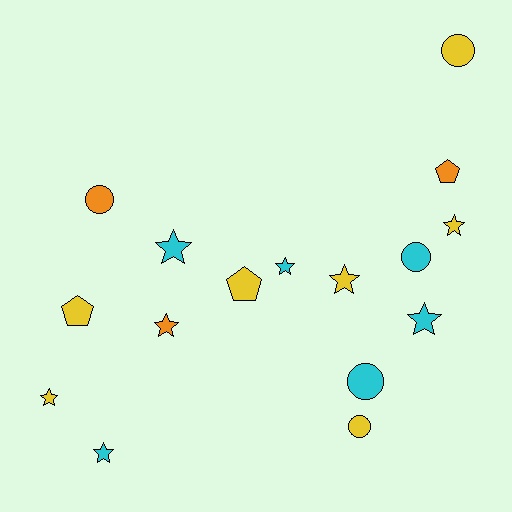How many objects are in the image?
There are 16 objects.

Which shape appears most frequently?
Star, with 8 objects.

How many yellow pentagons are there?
There are 2 yellow pentagons.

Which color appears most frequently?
Yellow, with 7 objects.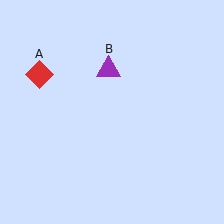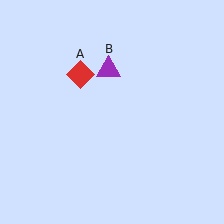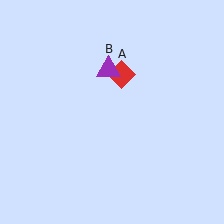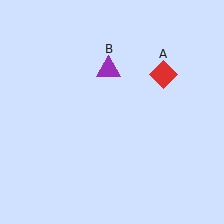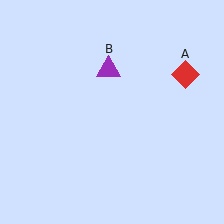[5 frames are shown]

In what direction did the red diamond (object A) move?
The red diamond (object A) moved right.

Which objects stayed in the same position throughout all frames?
Purple triangle (object B) remained stationary.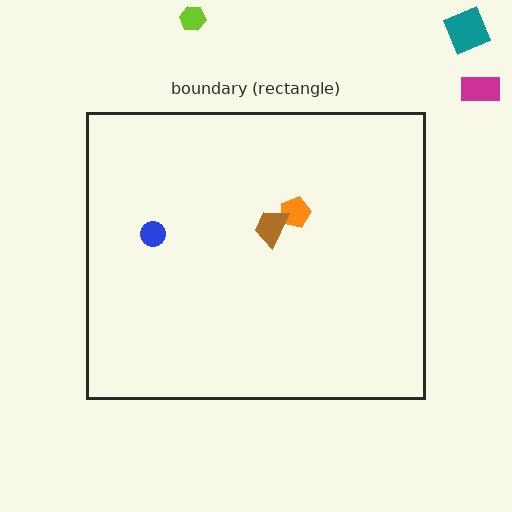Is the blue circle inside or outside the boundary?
Inside.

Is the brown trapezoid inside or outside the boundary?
Inside.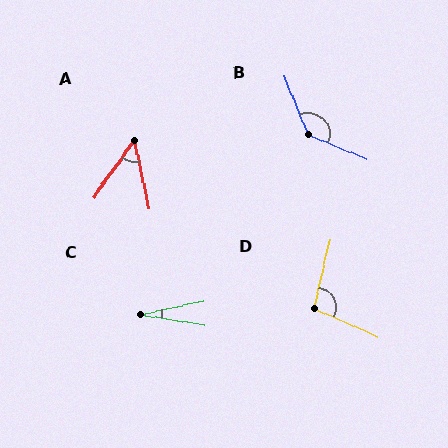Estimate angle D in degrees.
Approximately 101 degrees.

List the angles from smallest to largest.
C (21°), A (48°), D (101°), B (134°).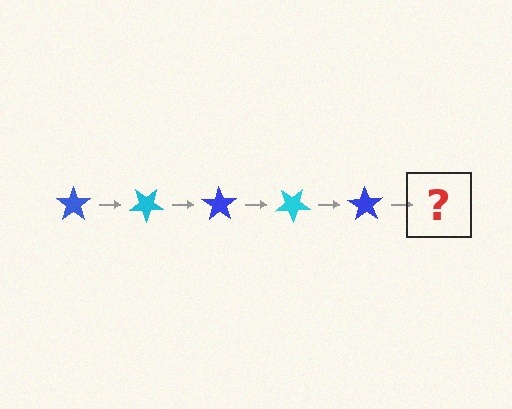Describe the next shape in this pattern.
It should be a cyan star, rotated 175 degrees from the start.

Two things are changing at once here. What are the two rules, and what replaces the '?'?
The two rules are that it rotates 35 degrees each step and the color cycles through blue and cyan. The '?' should be a cyan star, rotated 175 degrees from the start.